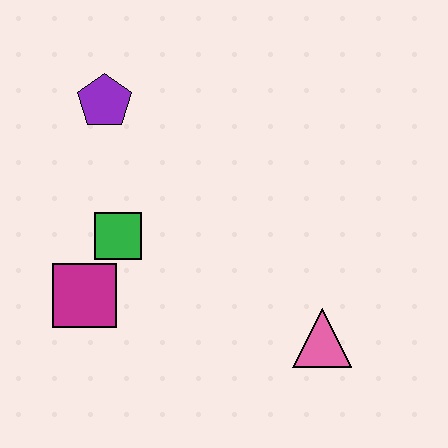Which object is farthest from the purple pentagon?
The pink triangle is farthest from the purple pentagon.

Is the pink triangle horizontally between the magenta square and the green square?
No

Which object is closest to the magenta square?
The green square is closest to the magenta square.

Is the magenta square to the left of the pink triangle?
Yes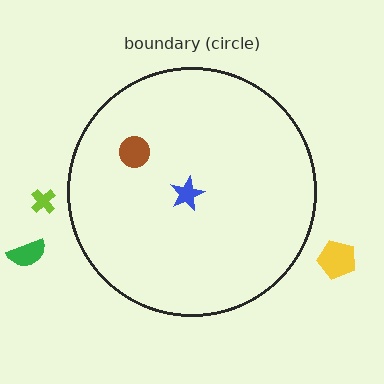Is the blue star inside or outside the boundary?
Inside.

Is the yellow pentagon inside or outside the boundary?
Outside.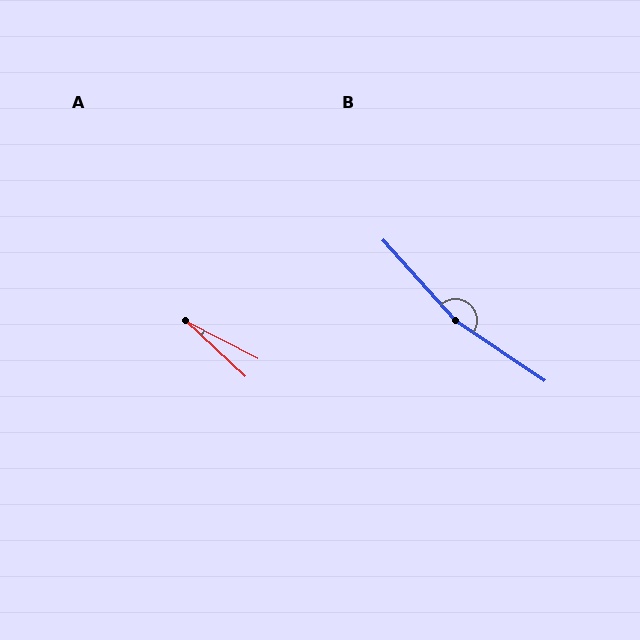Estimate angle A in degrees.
Approximately 16 degrees.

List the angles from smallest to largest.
A (16°), B (166°).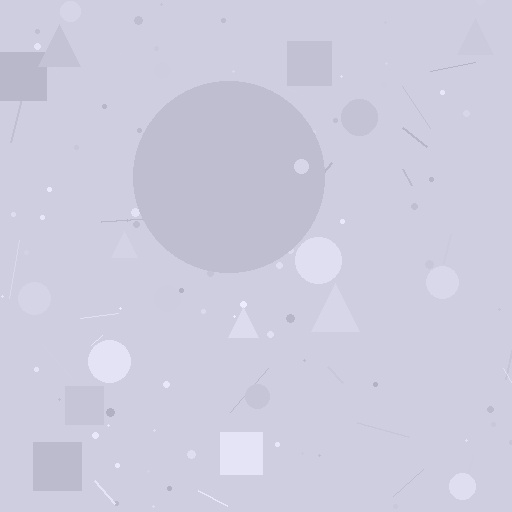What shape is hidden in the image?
A circle is hidden in the image.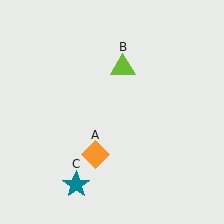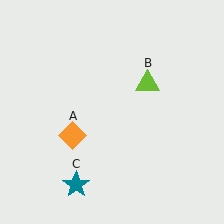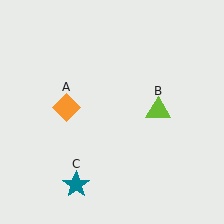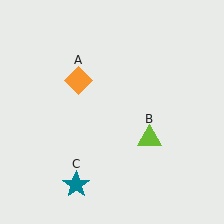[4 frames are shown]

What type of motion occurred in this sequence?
The orange diamond (object A), lime triangle (object B) rotated clockwise around the center of the scene.